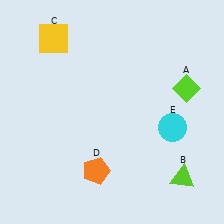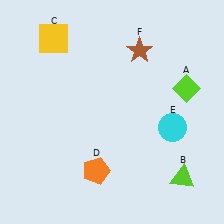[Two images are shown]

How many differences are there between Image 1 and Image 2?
There is 1 difference between the two images.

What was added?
A brown star (F) was added in Image 2.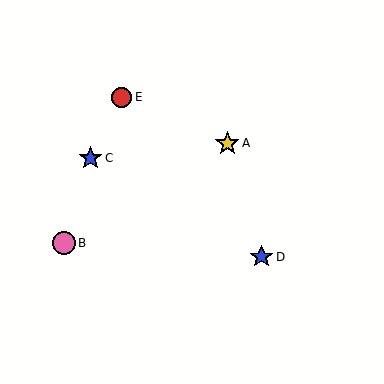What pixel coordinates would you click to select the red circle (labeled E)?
Click at (122, 97) to select the red circle E.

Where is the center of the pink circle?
The center of the pink circle is at (64, 243).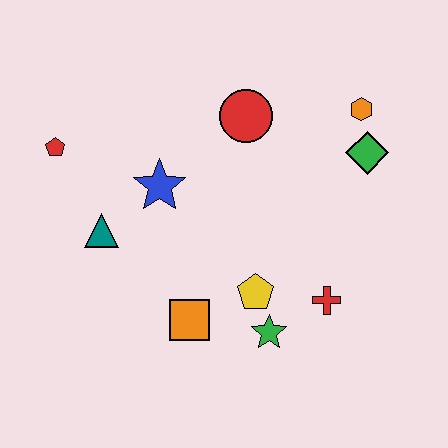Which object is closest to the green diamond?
The orange hexagon is closest to the green diamond.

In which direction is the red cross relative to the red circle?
The red cross is below the red circle.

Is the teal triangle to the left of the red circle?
Yes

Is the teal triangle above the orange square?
Yes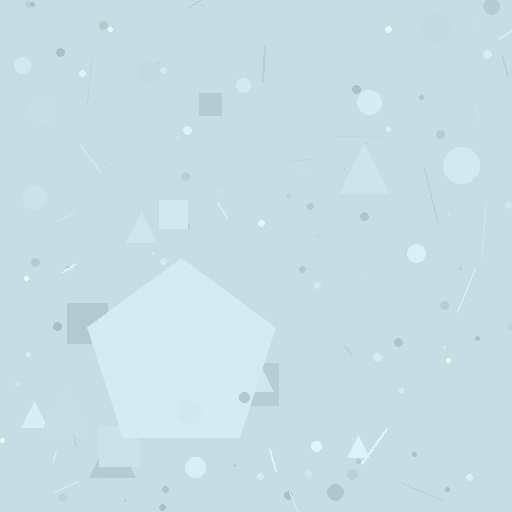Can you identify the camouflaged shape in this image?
The camouflaged shape is a pentagon.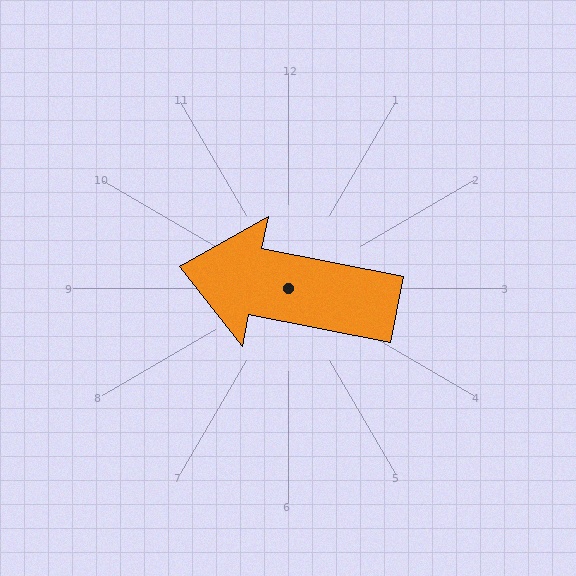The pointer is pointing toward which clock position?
Roughly 9 o'clock.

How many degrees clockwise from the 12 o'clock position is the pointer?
Approximately 281 degrees.